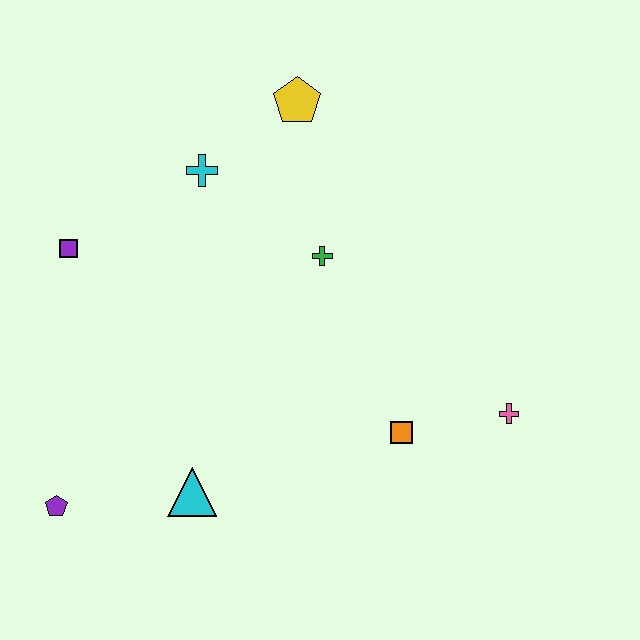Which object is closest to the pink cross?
The orange square is closest to the pink cross.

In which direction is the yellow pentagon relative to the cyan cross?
The yellow pentagon is to the right of the cyan cross.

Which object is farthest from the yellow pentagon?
The purple pentagon is farthest from the yellow pentagon.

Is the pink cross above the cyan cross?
No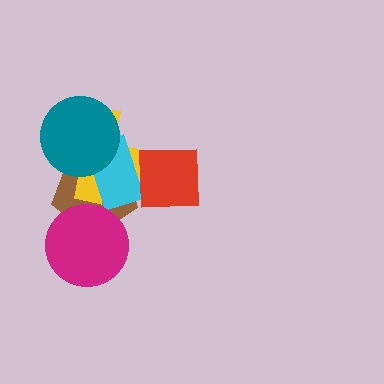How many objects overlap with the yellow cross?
3 objects overlap with the yellow cross.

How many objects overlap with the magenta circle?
1 object overlaps with the magenta circle.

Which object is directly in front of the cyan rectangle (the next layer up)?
The teal circle is directly in front of the cyan rectangle.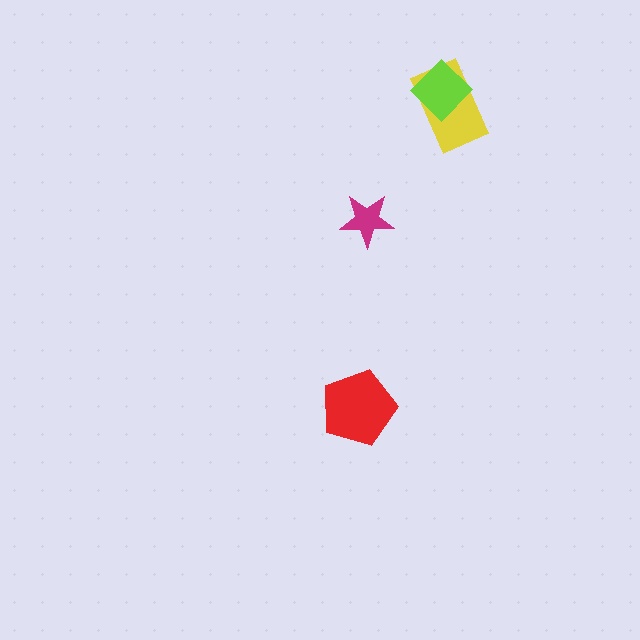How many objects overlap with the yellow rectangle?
1 object overlaps with the yellow rectangle.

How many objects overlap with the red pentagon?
0 objects overlap with the red pentagon.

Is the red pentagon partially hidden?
No, no other shape covers it.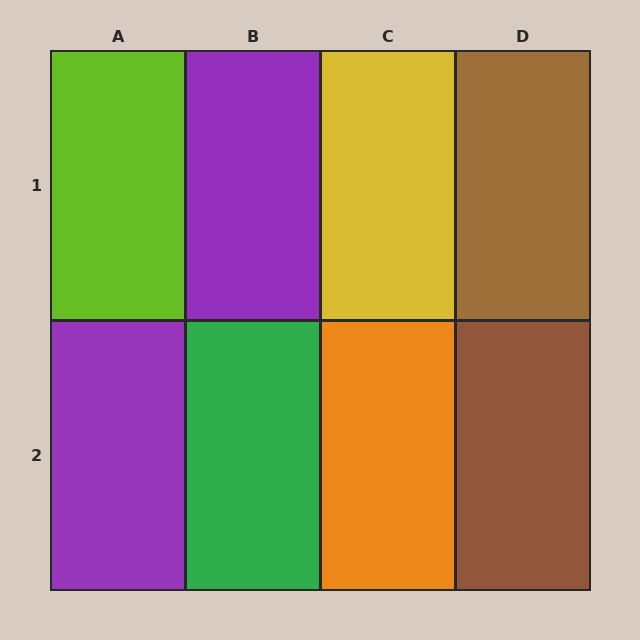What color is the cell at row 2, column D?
Brown.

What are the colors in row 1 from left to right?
Lime, purple, yellow, brown.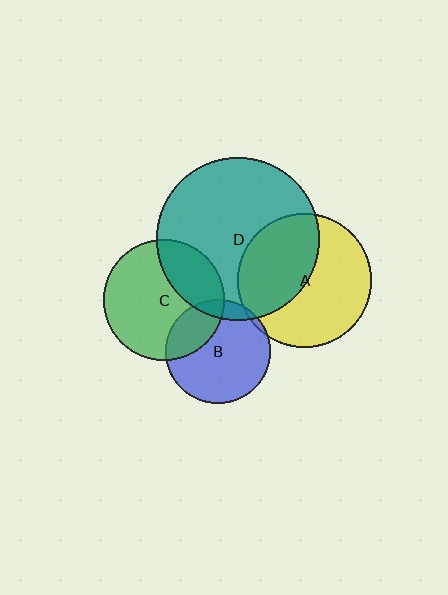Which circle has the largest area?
Circle D (teal).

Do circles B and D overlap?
Yes.